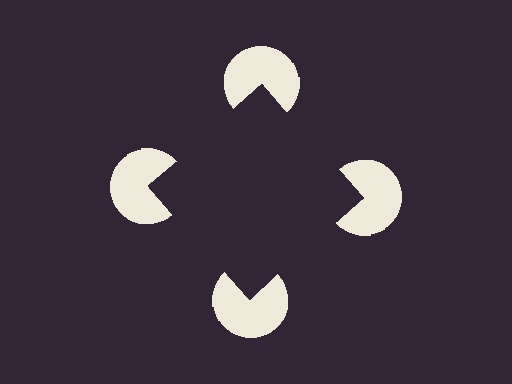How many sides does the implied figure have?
4 sides.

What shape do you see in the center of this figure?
An illusory square — its edges are inferred from the aligned wedge cuts in the pac-man discs, not physically drawn.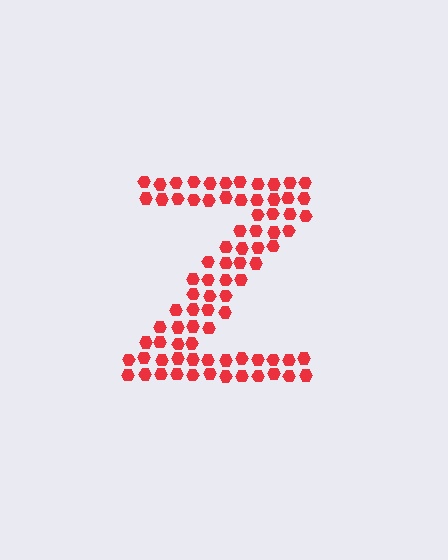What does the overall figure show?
The overall figure shows the letter Z.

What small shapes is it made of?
It is made of small hexagons.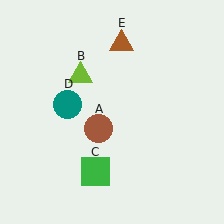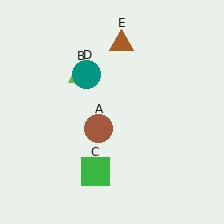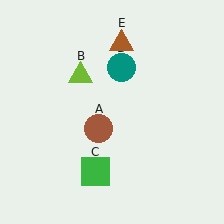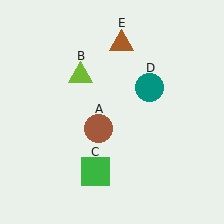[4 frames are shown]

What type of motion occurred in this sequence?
The teal circle (object D) rotated clockwise around the center of the scene.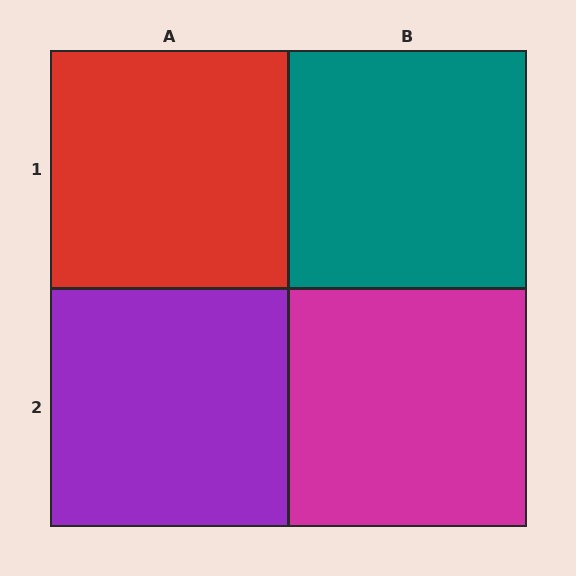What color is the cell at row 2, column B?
Magenta.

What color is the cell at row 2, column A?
Purple.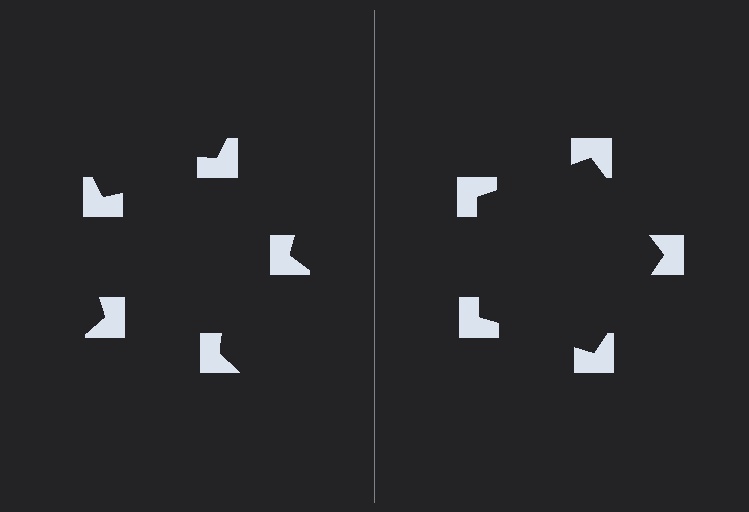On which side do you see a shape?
An illusory pentagon appears on the right side. On the left side the wedge cuts are rotated, so no coherent shape forms.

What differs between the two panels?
The notched squares are positioned identically on both sides; only the wedge orientations differ. On the right they align to a pentagon; on the left they are misaligned.